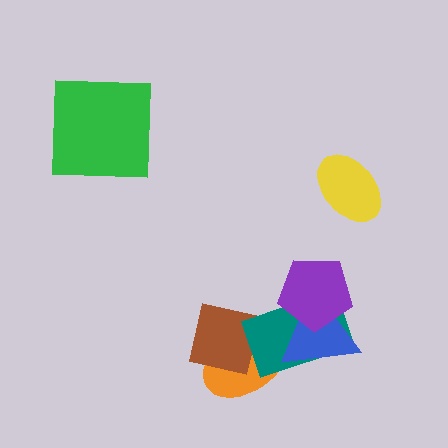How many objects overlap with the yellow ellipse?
0 objects overlap with the yellow ellipse.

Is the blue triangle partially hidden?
Yes, it is partially covered by another shape.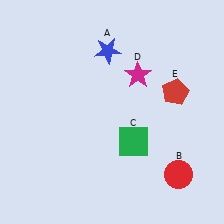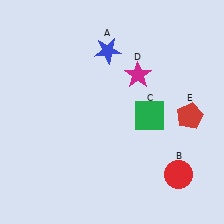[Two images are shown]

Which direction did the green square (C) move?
The green square (C) moved up.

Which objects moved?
The objects that moved are: the green square (C), the red pentagon (E).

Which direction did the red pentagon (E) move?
The red pentagon (E) moved down.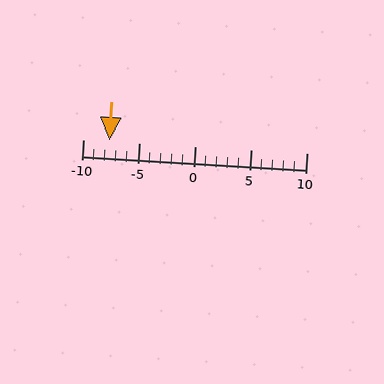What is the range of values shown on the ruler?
The ruler shows values from -10 to 10.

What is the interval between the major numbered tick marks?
The major tick marks are spaced 5 units apart.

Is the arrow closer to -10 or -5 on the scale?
The arrow is closer to -10.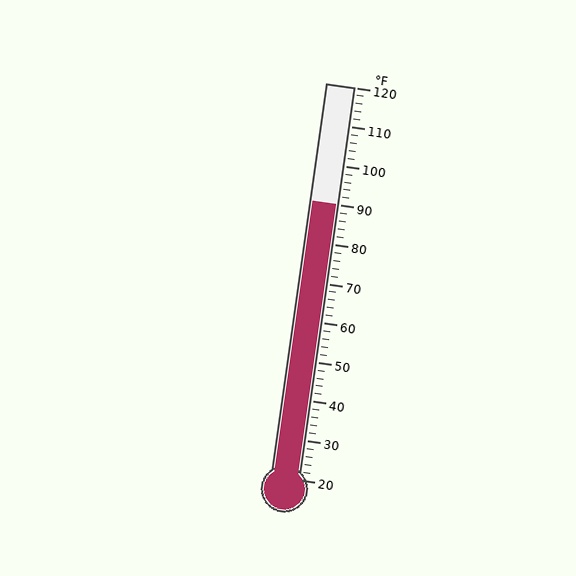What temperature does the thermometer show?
The thermometer shows approximately 90°F.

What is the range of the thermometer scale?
The thermometer scale ranges from 20°F to 120°F.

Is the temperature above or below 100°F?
The temperature is below 100°F.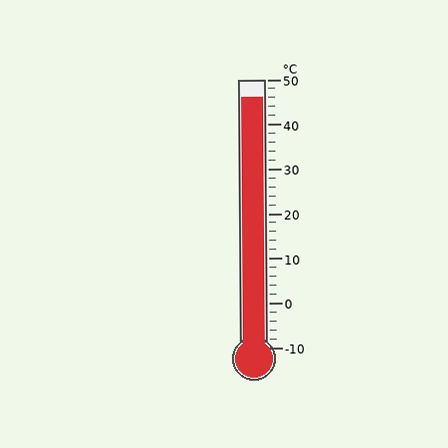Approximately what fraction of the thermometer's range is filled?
The thermometer is filled to approximately 95% of its range.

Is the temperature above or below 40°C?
The temperature is above 40°C.